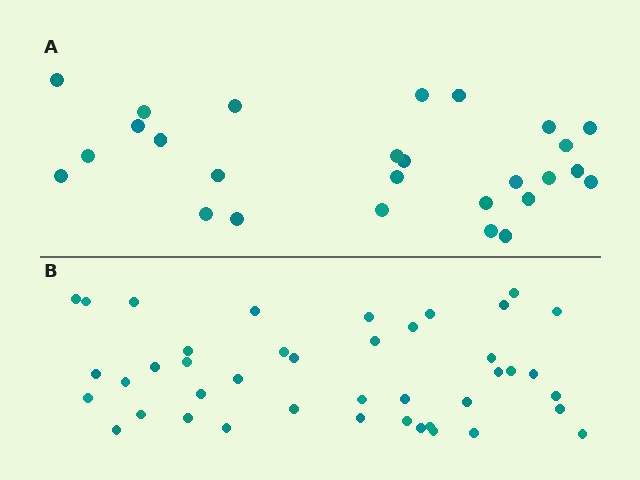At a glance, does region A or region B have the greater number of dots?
Region B (the bottom region) has more dots.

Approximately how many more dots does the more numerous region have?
Region B has approximately 15 more dots than region A.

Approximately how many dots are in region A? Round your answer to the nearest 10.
About 30 dots. (The exact count is 27, which rounds to 30.)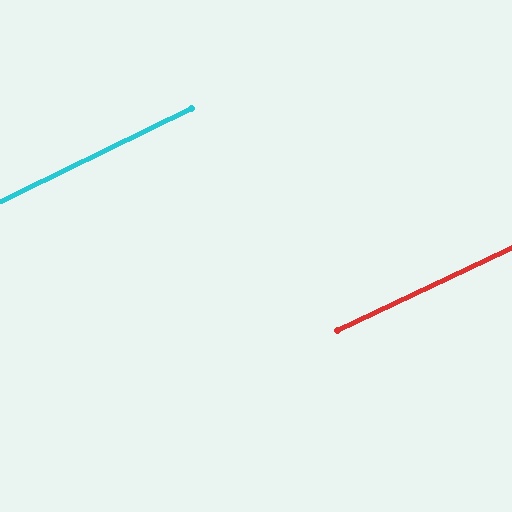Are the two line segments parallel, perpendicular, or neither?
Parallel — their directions differ by only 0.6°.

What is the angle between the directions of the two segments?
Approximately 1 degree.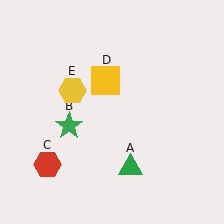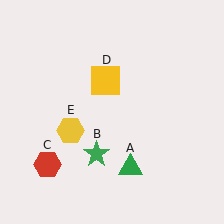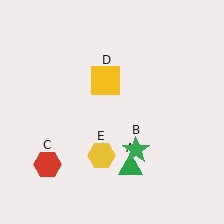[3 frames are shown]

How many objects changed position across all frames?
2 objects changed position: green star (object B), yellow hexagon (object E).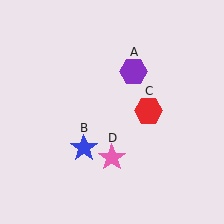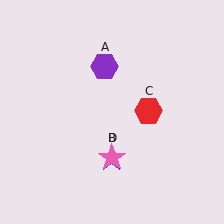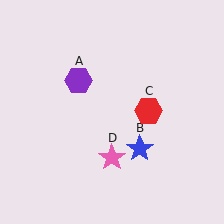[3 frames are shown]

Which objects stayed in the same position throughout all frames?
Red hexagon (object C) and pink star (object D) remained stationary.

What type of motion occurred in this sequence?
The purple hexagon (object A), blue star (object B) rotated counterclockwise around the center of the scene.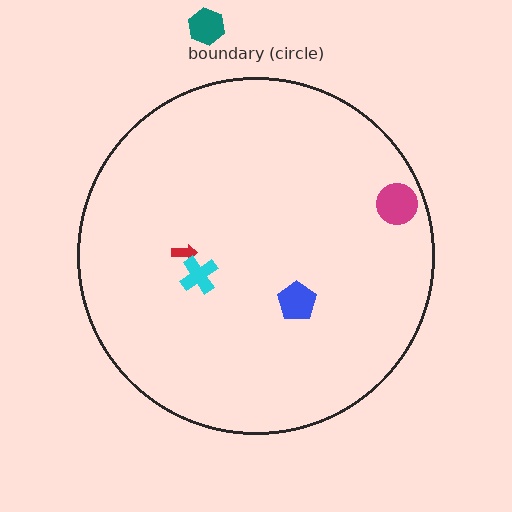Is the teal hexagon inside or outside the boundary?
Outside.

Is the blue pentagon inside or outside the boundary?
Inside.